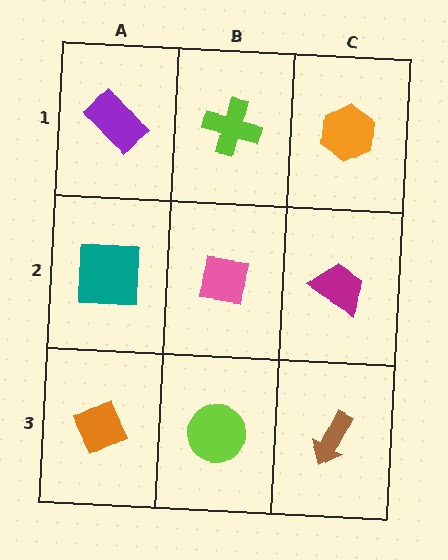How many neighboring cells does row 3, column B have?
3.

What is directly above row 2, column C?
An orange hexagon.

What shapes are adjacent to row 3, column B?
A pink square (row 2, column B), an orange diamond (row 3, column A), a brown arrow (row 3, column C).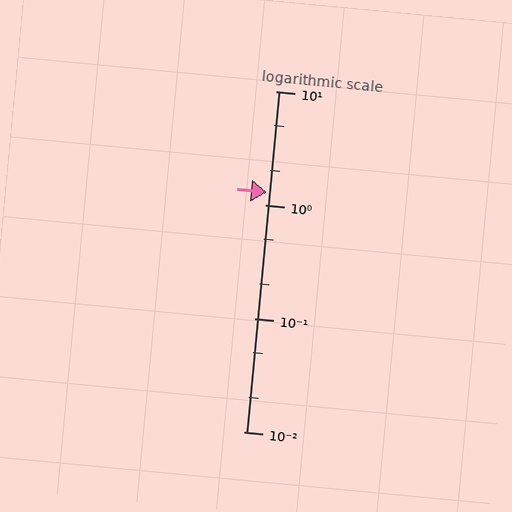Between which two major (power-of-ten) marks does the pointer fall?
The pointer is between 1 and 10.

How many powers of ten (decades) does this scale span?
The scale spans 3 decades, from 0.01 to 10.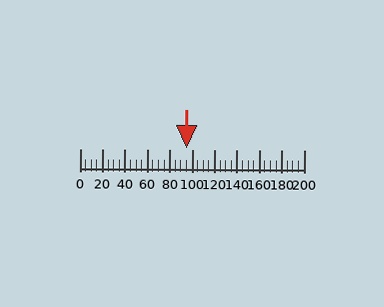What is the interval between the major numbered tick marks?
The major tick marks are spaced 20 units apart.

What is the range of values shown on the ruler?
The ruler shows values from 0 to 200.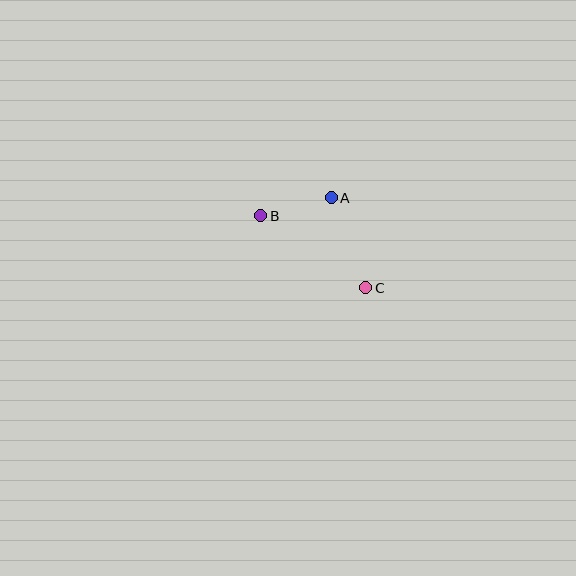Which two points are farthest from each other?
Points B and C are farthest from each other.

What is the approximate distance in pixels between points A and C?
The distance between A and C is approximately 96 pixels.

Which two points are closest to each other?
Points A and B are closest to each other.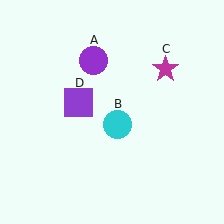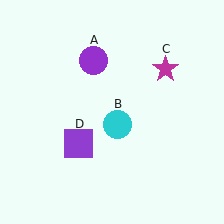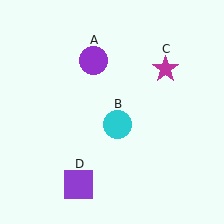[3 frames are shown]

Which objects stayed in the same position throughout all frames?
Purple circle (object A) and cyan circle (object B) and magenta star (object C) remained stationary.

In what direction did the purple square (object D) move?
The purple square (object D) moved down.